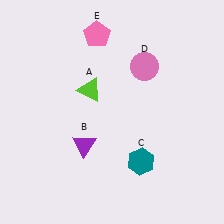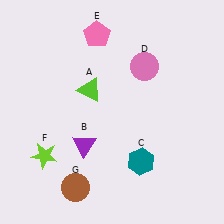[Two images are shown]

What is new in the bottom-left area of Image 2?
A brown circle (G) was added in the bottom-left area of Image 2.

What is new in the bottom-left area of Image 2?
A lime star (F) was added in the bottom-left area of Image 2.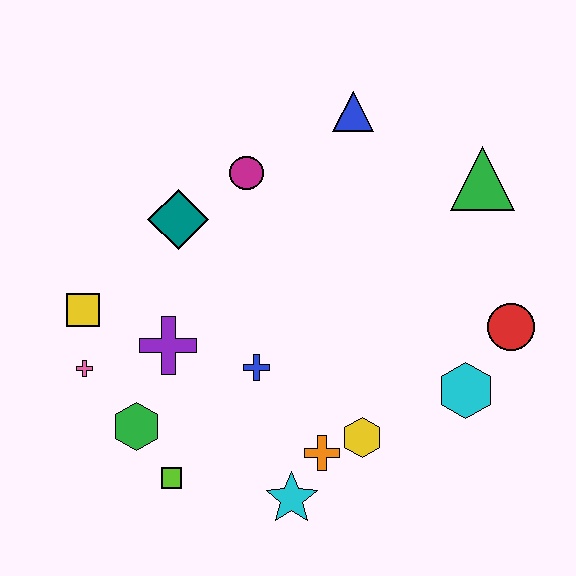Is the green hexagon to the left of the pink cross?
No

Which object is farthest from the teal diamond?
The red circle is farthest from the teal diamond.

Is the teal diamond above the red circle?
Yes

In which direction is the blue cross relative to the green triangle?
The blue cross is to the left of the green triangle.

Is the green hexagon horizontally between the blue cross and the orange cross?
No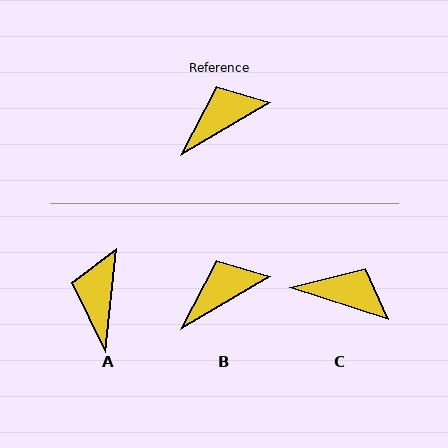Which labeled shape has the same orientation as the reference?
B.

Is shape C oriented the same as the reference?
No, it is off by about 48 degrees.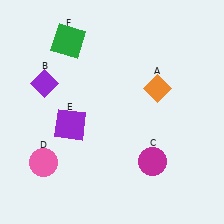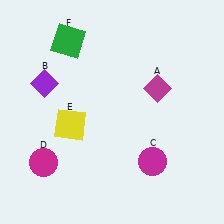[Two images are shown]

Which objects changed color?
A changed from orange to magenta. D changed from pink to magenta. E changed from purple to yellow.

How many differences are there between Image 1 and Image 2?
There are 3 differences between the two images.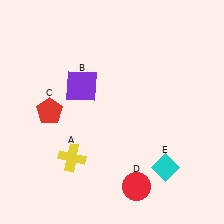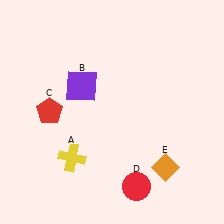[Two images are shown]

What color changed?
The diamond (E) changed from cyan in Image 1 to orange in Image 2.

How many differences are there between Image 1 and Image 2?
There is 1 difference between the two images.